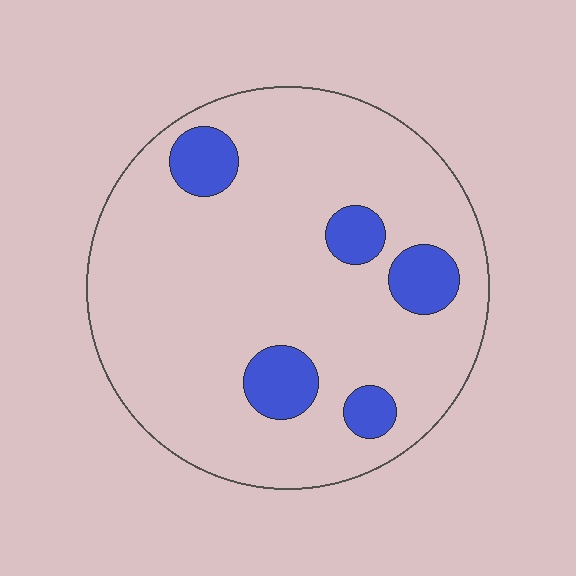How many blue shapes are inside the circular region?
5.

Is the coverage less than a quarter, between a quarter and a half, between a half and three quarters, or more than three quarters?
Less than a quarter.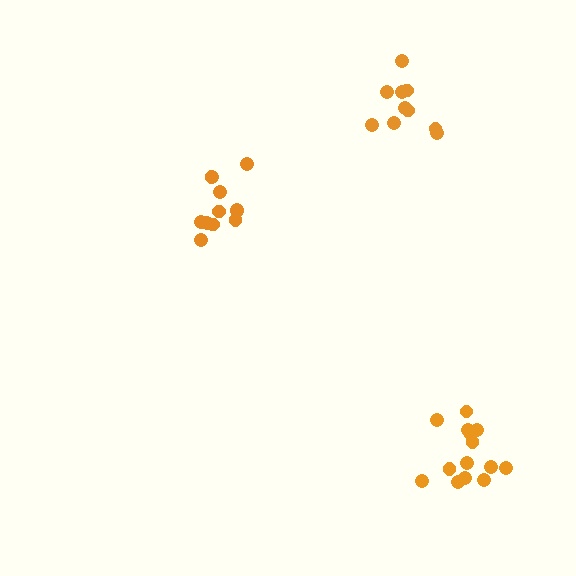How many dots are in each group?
Group 1: 14 dots, Group 2: 12 dots, Group 3: 10 dots (36 total).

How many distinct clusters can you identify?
There are 3 distinct clusters.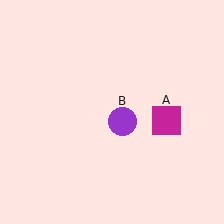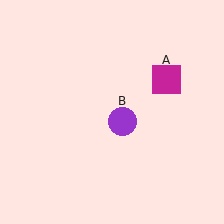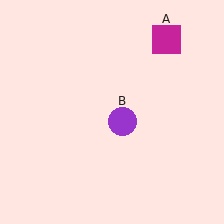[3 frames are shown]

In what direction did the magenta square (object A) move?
The magenta square (object A) moved up.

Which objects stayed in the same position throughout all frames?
Purple circle (object B) remained stationary.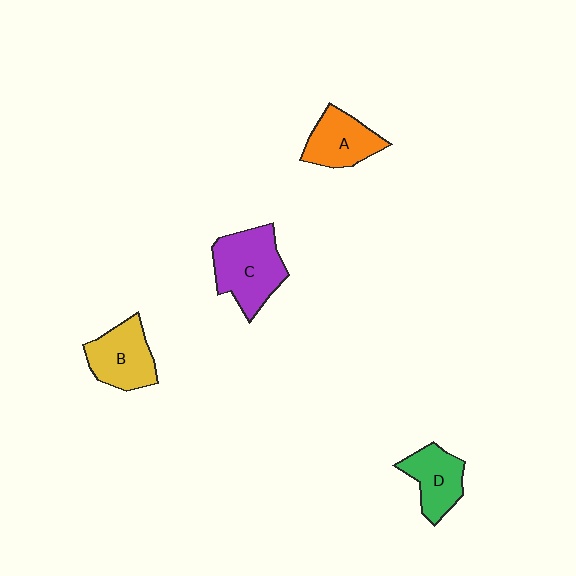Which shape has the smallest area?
Shape D (green).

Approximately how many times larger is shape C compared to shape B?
Approximately 1.3 times.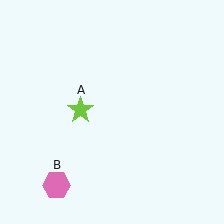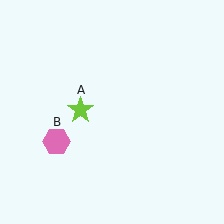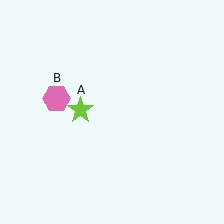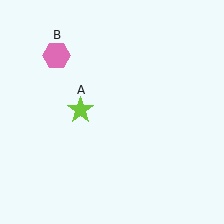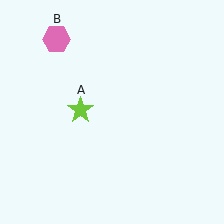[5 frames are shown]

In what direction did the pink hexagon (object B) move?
The pink hexagon (object B) moved up.